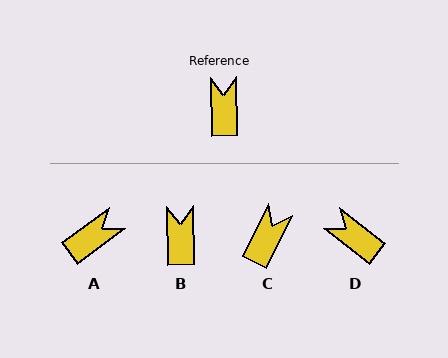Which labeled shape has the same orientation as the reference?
B.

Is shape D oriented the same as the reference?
No, it is off by about 51 degrees.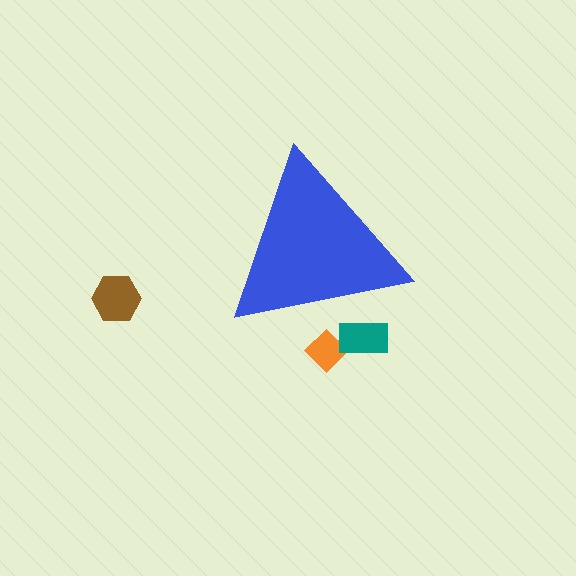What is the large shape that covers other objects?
A blue triangle.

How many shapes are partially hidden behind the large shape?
2 shapes are partially hidden.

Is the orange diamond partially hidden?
Yes, the orange diamond is partially hidden behind the blue triangle.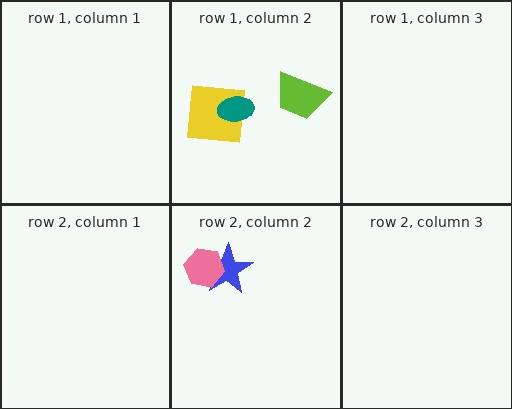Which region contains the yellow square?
The row 1, column 2 region.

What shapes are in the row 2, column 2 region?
The blue star, the pink hexagon.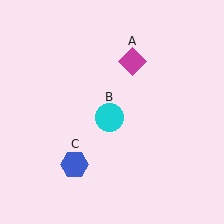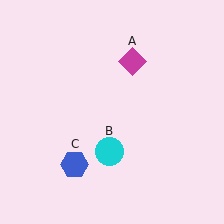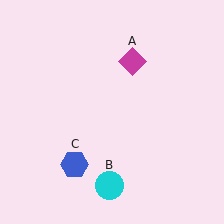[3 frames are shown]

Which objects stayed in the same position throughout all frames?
Magenta diamond (object A) and blue hexagon (object C) remained stationary.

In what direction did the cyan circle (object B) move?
The cyan circle (object B) moved down.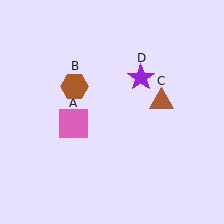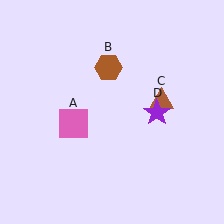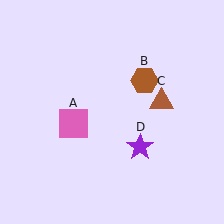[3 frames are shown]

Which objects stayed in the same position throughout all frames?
Pink square (object A) and brown triangle (object C) remained stationary.